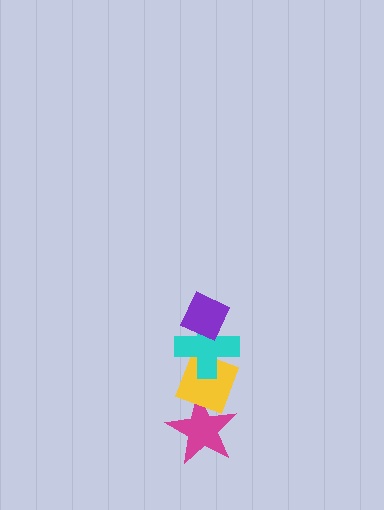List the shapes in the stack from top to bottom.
From top to bottom: the purple diamond, the cyan cross, the yellow diamond, the magenta star.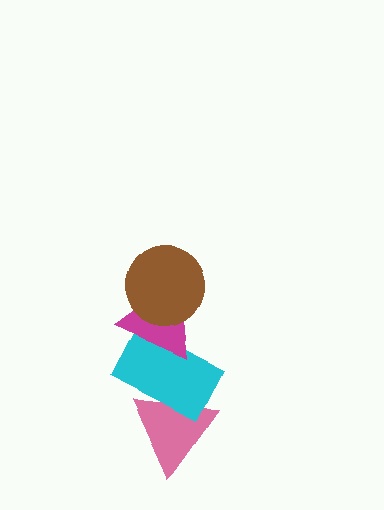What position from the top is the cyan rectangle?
The cyan rectangle is 3rd from the top.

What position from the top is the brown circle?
The brown circle is 1st from the top.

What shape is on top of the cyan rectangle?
The magenta triangle is on top of the cyan rectangle.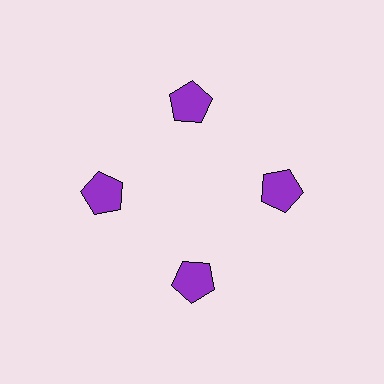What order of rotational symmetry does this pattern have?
This pattern has 4-fold rotational symmetry.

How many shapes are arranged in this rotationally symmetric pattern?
There are 4 shapes, arranged in 4 groups of 1.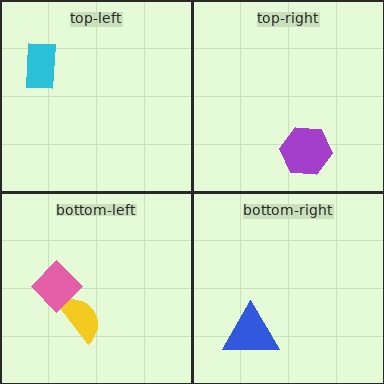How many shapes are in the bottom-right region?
1.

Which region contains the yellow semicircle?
The bottom-left region.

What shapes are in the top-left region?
The cyan rectangle.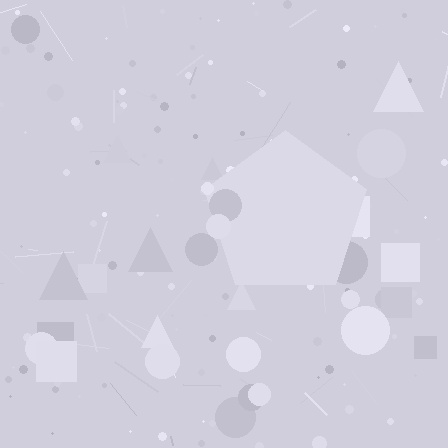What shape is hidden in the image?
A pentagon is hidden in the image.